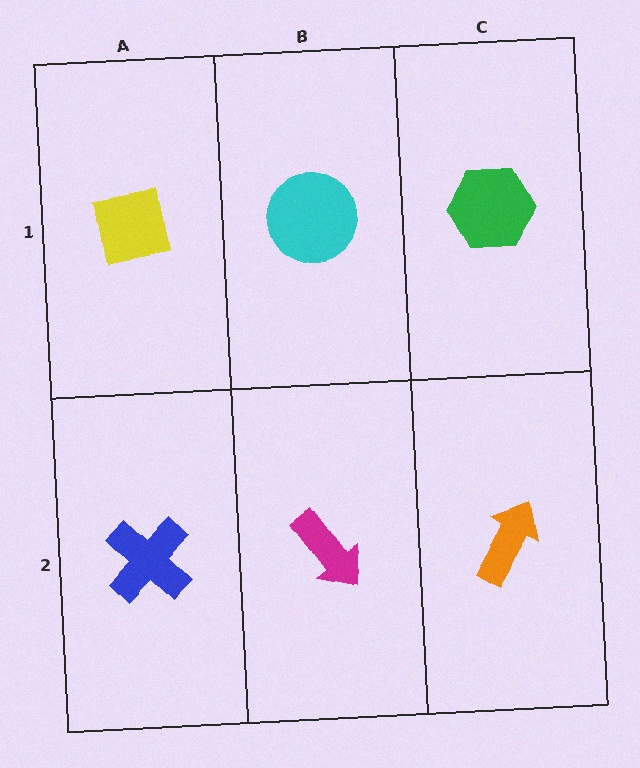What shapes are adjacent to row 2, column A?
A yellow square (row 1, column A), a magenta arrow (row 2, column B).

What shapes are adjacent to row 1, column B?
A magenta arrow (row 2, column B), a yellow square (row 1, column A), a green hexagon (row 1, column C).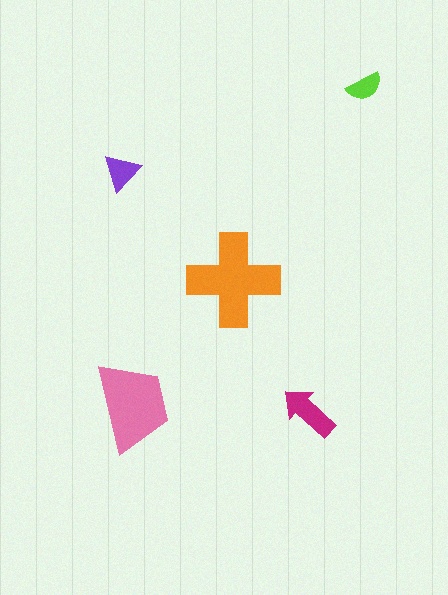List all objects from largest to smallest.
The orange cross, the pink trapezoid, the magenta arrow, the purple triangle, the lime semicircle.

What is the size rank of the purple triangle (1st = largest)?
4th.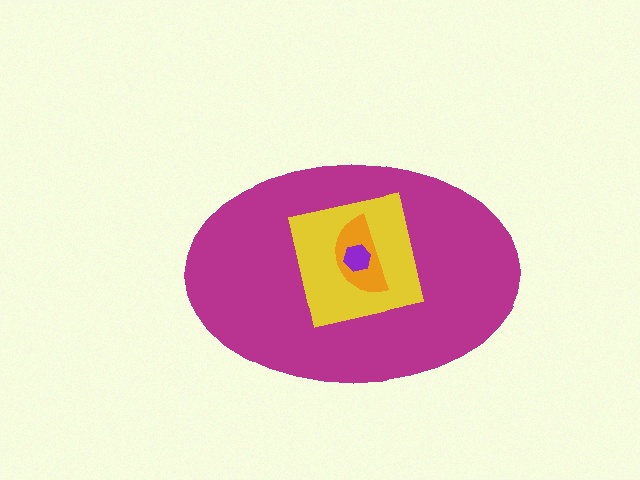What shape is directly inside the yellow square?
The orange semicircle.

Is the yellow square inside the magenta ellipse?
Yes.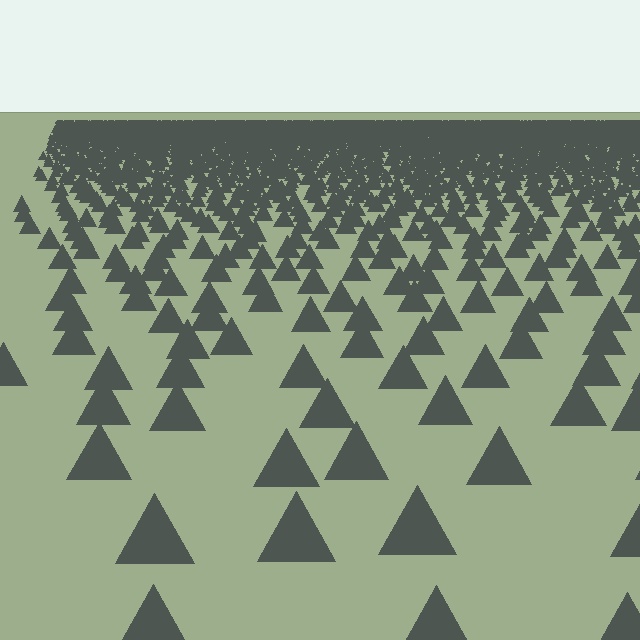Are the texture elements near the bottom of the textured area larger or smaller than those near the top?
Larger. Near the bottom, elements are closer to the viewer and appear at a bigger on-screen size.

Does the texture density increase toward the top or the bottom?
Density increases toward the top.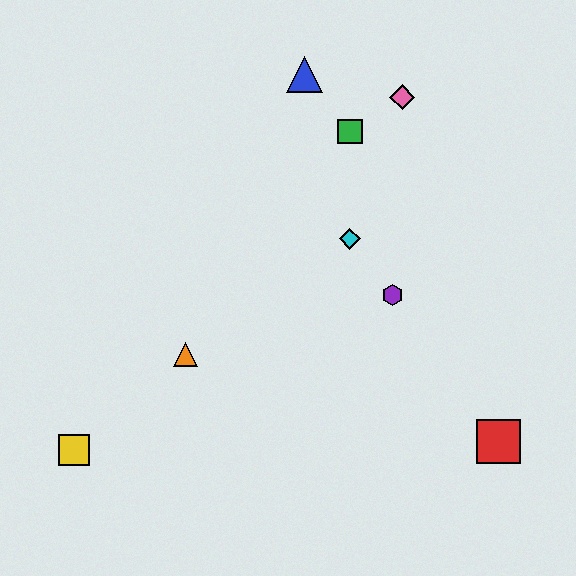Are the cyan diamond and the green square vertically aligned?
Yes, both are at x≈350.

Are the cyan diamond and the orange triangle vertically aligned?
No, the cyan diamond is at x≈350 and the orange triangle is at x≈186.